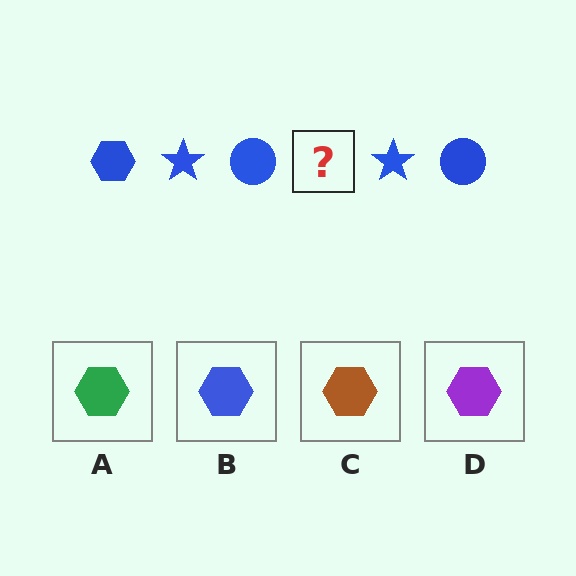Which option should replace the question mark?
Option B.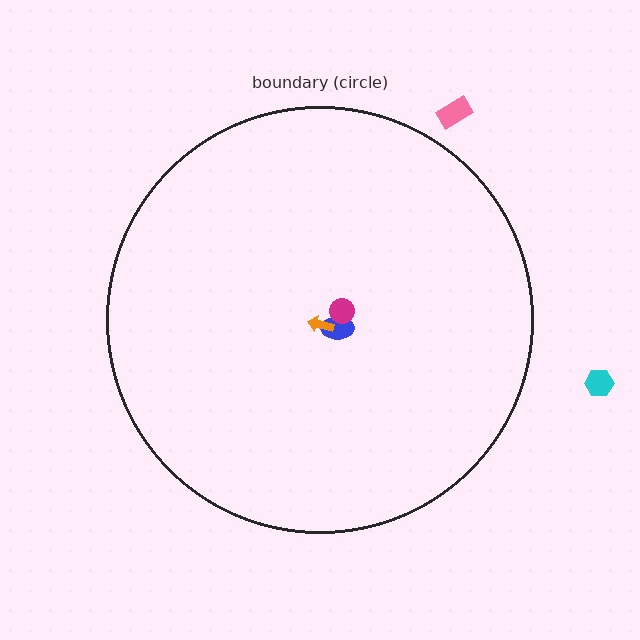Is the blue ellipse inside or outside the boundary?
Inside.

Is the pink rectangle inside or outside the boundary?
Outside.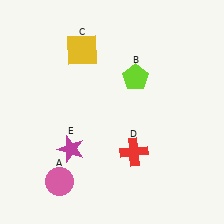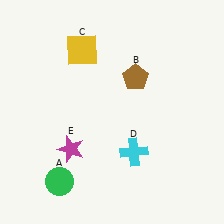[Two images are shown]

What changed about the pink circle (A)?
In Image 1, A is pink. In Image 2, it changed to green.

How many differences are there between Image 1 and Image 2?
There are 3 differences between the two images.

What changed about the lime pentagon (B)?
In Image 1, B is lime. In Image 2, it changed to brown.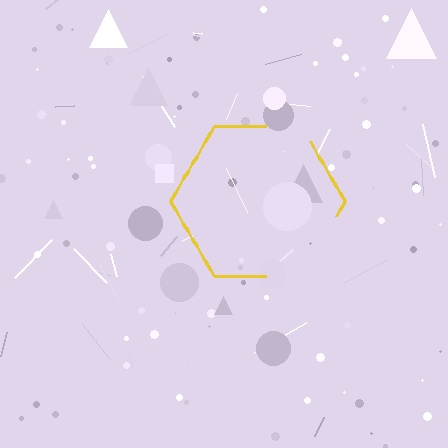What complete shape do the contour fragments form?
The contour fragments form a hexagon.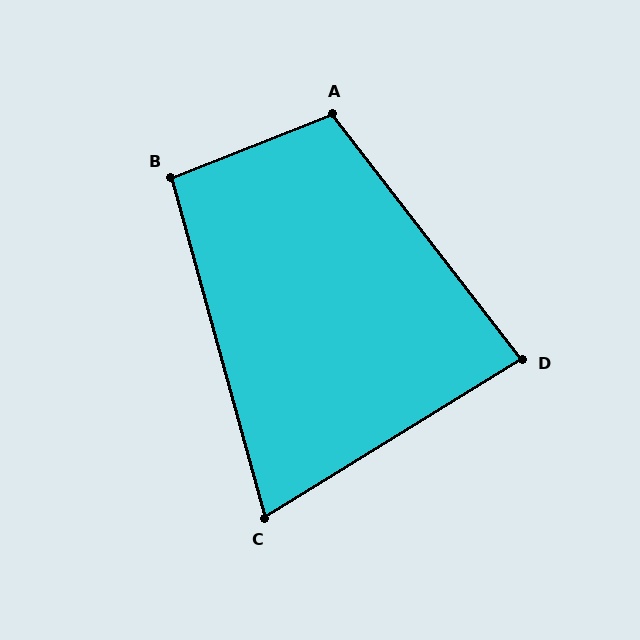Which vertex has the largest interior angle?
A, at approximately 106 degrees.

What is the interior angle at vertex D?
Approximately 84 degrees (acute).